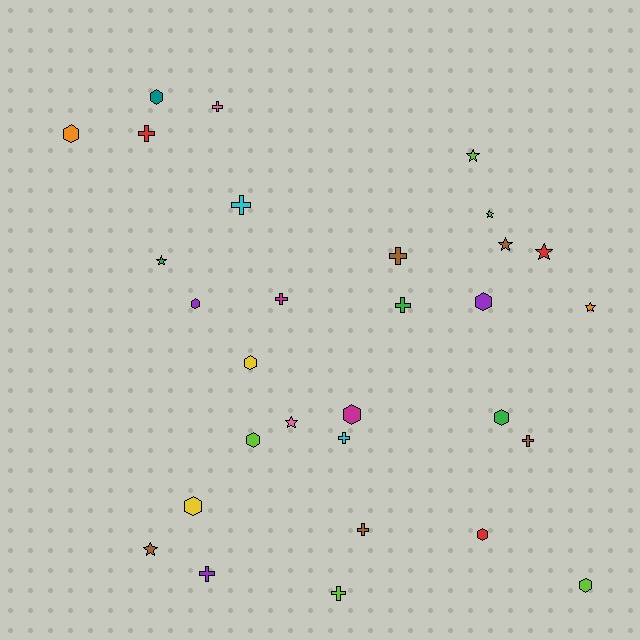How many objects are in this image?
There are 30 objects.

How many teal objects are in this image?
There is 1 teal object.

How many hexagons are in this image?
There are 11 hexagons.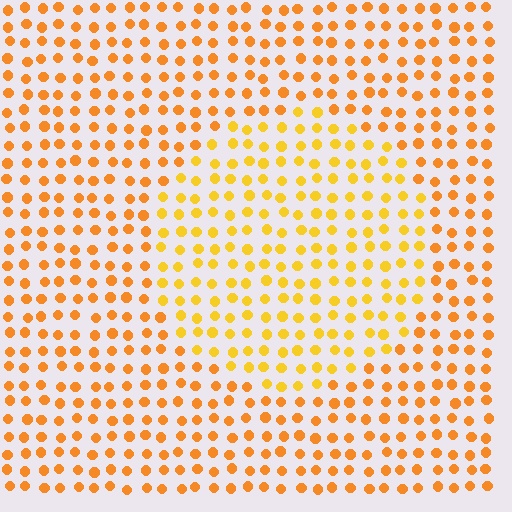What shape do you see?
I see a circle.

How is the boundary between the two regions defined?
The boundary is defined purely by a slight shift in hue (about 20 degrees). Spacing, size, and orientation are identical on both sides.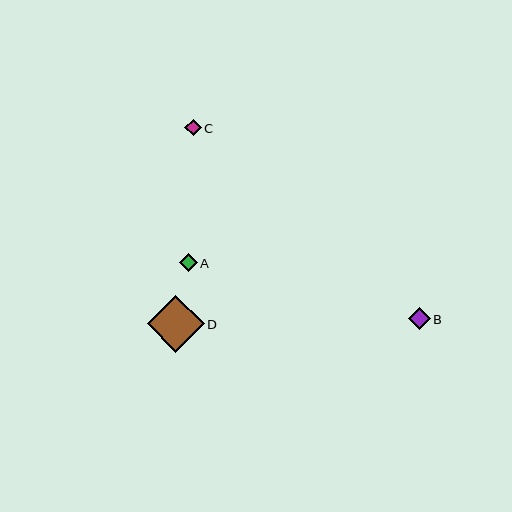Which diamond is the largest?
Diamond D is the largest with a size of approximately 57 pixels.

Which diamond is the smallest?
Diamond C is the smallest with a size of approximately 17 pixels.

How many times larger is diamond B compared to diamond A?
Diamond B is approximately 1.3 times the size of diamond A.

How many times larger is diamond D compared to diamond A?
Diamond D is approximately 3.2 times the size of diamond A.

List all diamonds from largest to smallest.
From largest to smallest: D, B, A, C.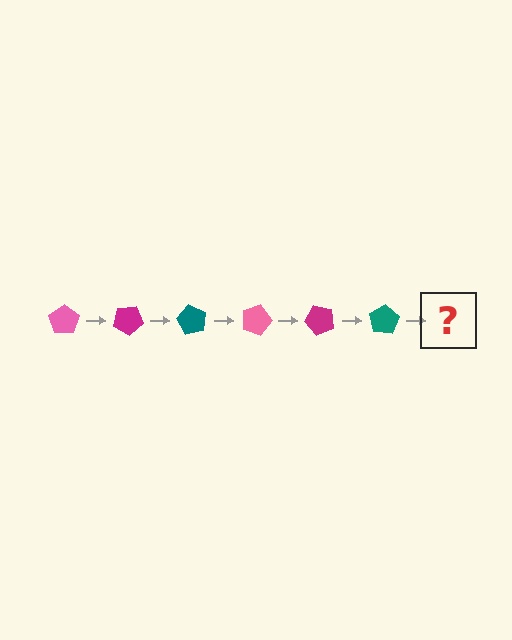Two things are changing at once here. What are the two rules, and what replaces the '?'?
The two rules are that it rotates 30 degrees each step and the color cycles through pink, magenta, and teal. The '?' should be a pink pentagon, rotated 180 degrees from the start.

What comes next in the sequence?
The next element should be a pink pentagon, rotated 180 degrees from the start.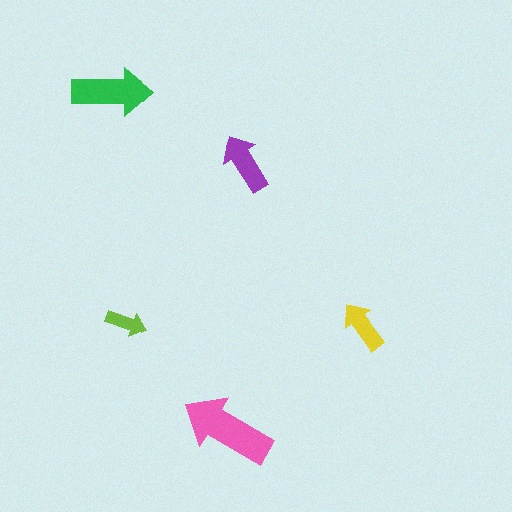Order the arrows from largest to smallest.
the pink one, the green one, the purple one, the yellow one, the lime one.